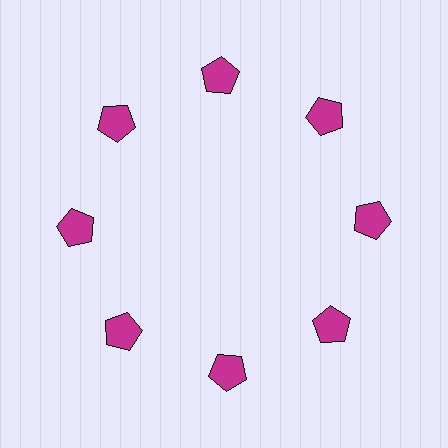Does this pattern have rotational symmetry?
Yes, this pattern has 8-fold rotational symmetry. It looks the same after rotating 45 degrees around the center.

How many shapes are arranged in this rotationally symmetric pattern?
There are 8 shapes, arranged in 8 groups of 1.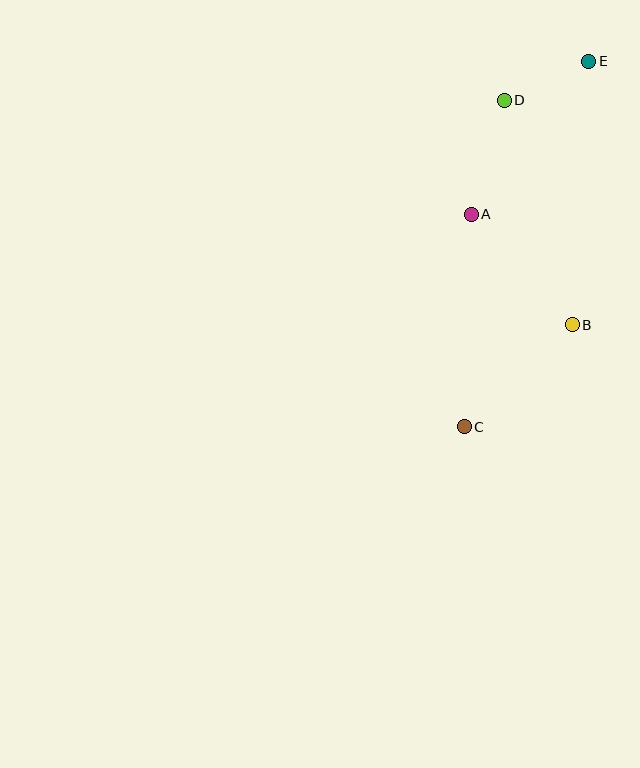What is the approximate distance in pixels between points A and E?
The distance between A and E is approximately 193 pixels.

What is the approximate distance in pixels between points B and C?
The distance between B and C is approximately 149 pixels.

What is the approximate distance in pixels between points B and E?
The distance between B and E is approximately 264 pixels.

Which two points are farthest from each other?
Points C and E are farthest from each other.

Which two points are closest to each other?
Points D and E are closest to each other.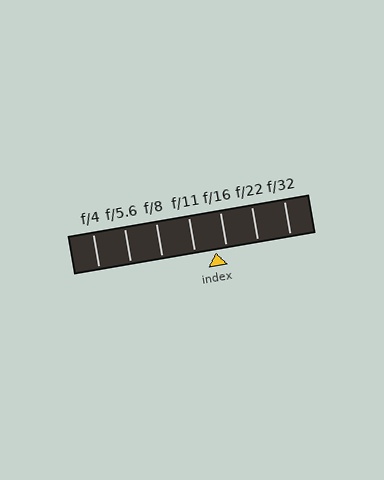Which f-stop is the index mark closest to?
The index mark is closest to f/16.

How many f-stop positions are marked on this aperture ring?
There are 7 f-stop positions marked.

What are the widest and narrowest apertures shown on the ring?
The widest aperture shown is f/4 and the narrowest is f/32.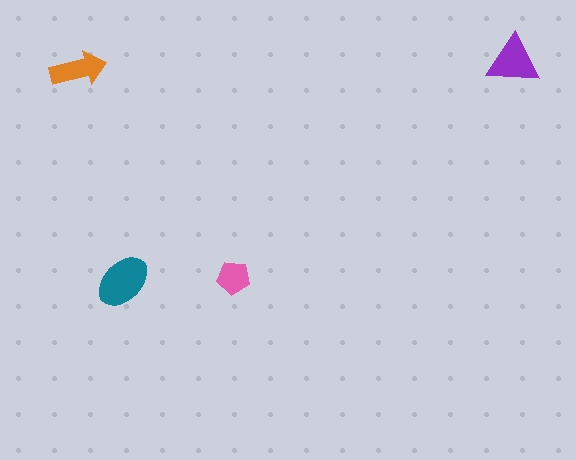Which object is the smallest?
The pink pentagon.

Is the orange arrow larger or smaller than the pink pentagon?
Larger.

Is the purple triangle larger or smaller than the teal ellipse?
Smaller.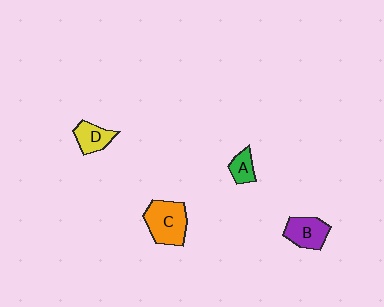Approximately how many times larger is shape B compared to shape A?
Approximately 1.7 times.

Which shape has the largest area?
Shape C (orange).